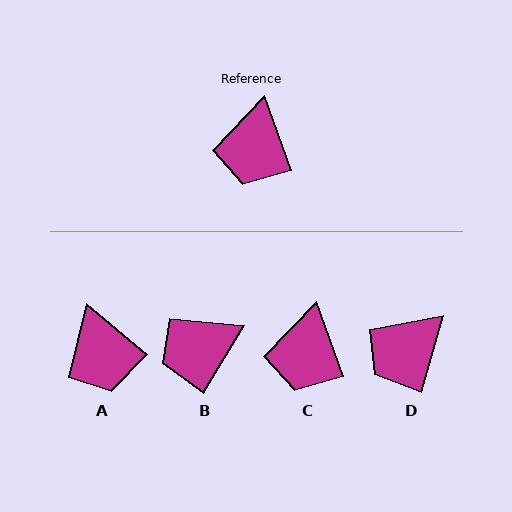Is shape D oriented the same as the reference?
No, it is off by about 36 degrees.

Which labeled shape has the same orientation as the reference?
C.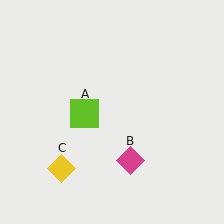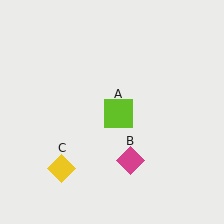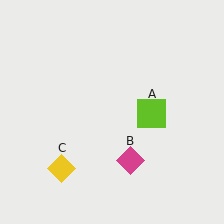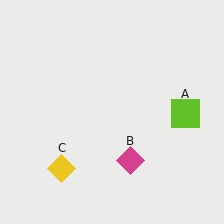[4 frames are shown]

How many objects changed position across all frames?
1 object changed position: lime square (object A).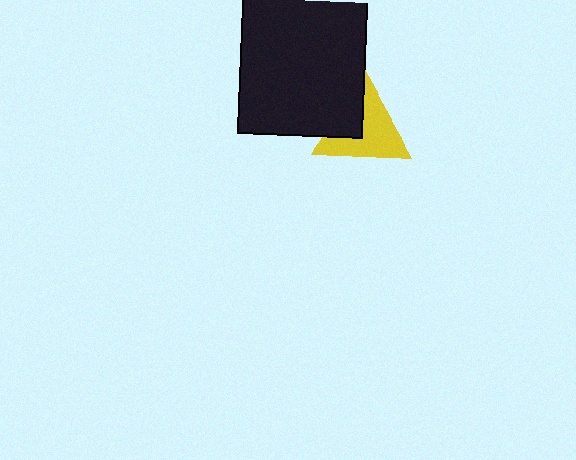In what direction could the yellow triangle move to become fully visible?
The yellow triangle could move right. That would shift it out from behind the black rectangle entirely.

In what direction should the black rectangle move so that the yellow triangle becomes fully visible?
The black rectangle should move left. That is the shortest direction to clear the overlap and leave the yellow triangle fully visible.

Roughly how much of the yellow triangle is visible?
Most of it is visible (roughly 67%).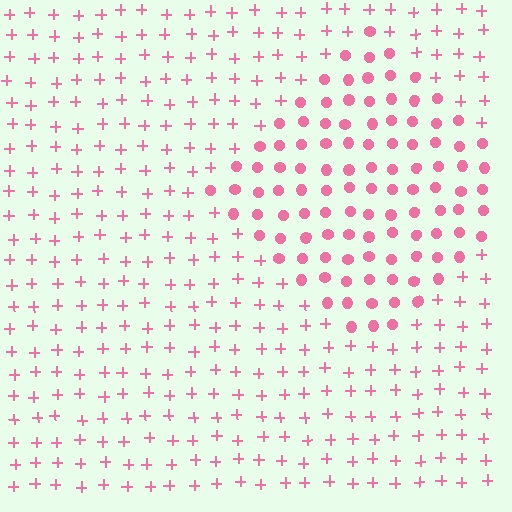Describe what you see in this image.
The image is filled with small pink elements arranged in a uniform grid. A diamond-shaped region contains circles, while the surrounding area contains plus signs. The boundary is defined purely by the change in element shape.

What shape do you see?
I see a diamond.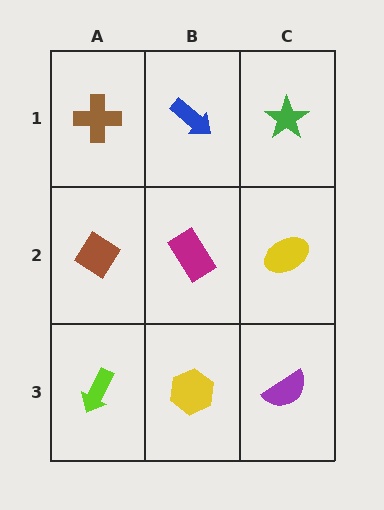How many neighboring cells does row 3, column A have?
2.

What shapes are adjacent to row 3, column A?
A brown diamond (row 2, column A), a yellow hexagon (row 3, column B).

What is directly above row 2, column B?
A blue arrow.